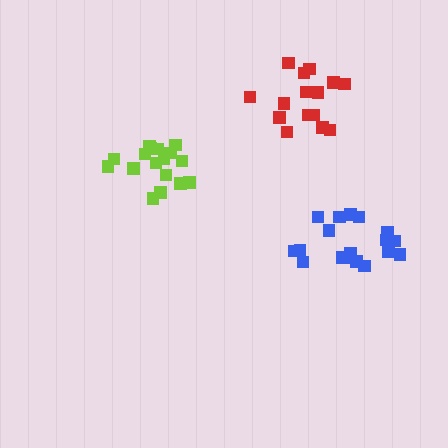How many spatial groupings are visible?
There are 3 spatial groupings.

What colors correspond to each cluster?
The clusters are colored: blue, lime, red.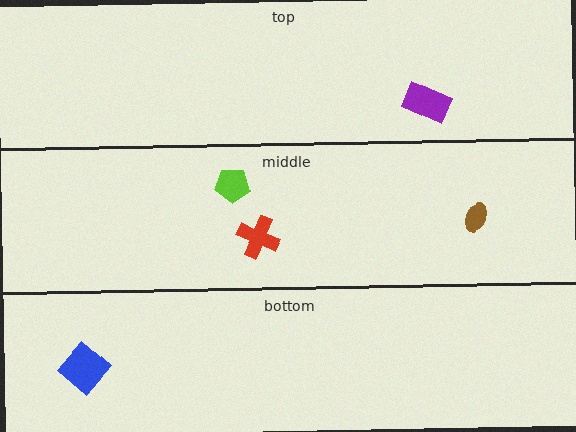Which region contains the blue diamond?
The bottom region.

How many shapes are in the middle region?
3.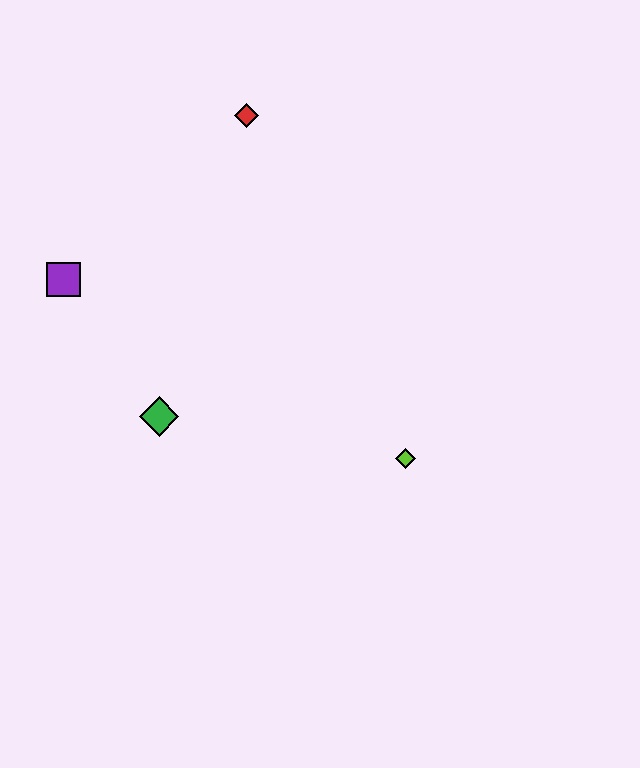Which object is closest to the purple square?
The green diamond is closest to the purple square.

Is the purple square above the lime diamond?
Yes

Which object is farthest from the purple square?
The lime diamond is farthest from the purple square.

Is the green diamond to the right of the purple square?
Yes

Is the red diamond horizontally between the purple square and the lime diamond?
Yes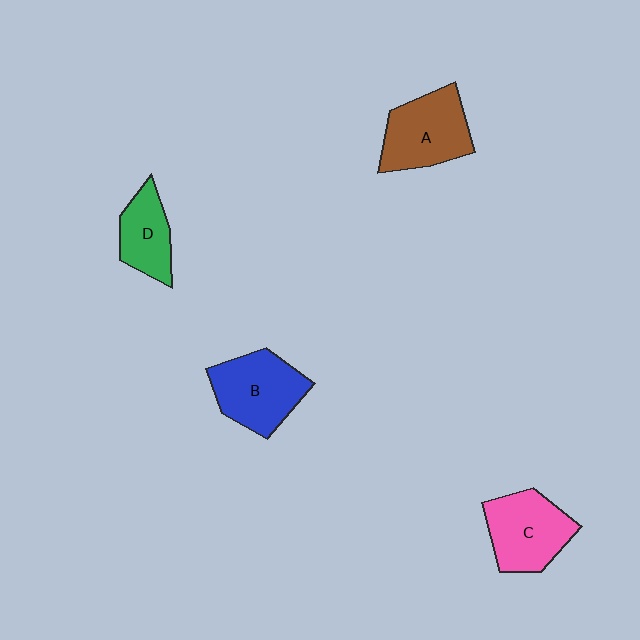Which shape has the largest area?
Shape B (blue).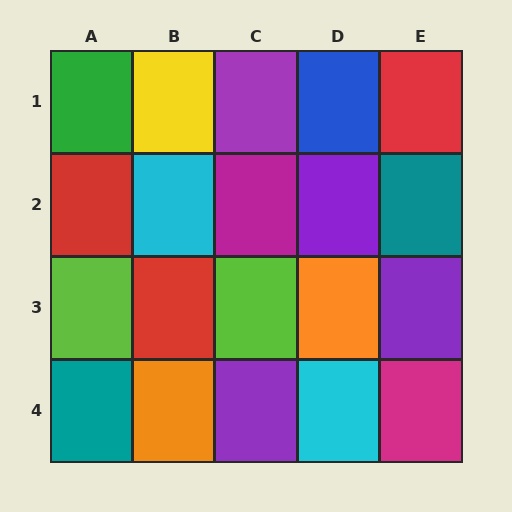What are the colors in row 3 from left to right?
Lime, red, lime, orange, purple.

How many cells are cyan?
2 cells are cyan.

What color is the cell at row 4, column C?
Purple.